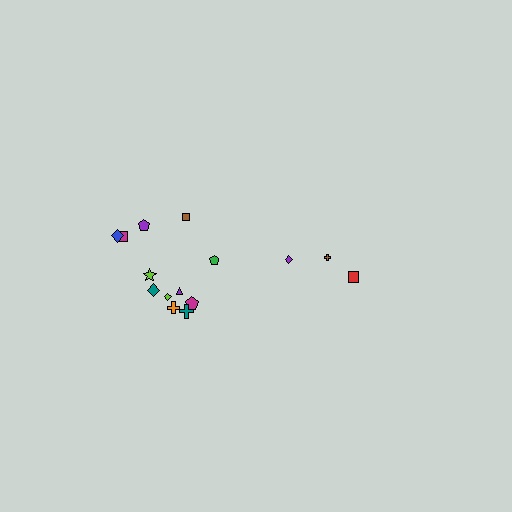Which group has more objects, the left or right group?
The left group.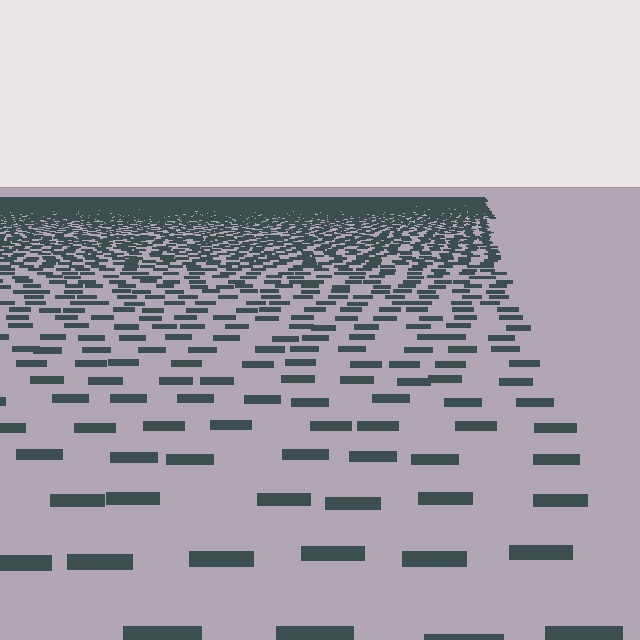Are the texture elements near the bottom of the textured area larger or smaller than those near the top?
Larger. Near the bottom, elements are closer to the viewer and appear at a bigger on-screen size.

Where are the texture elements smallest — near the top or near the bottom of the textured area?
Near the top.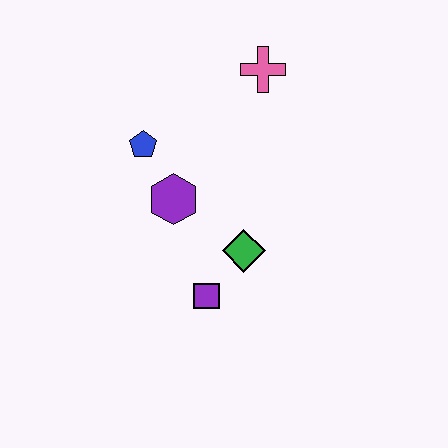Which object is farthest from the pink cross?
The purple square is farthest from the pink cross.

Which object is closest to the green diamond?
The purple square is closest to the green diamond.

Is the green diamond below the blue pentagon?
Yes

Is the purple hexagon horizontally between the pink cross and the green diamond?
No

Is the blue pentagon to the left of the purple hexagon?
Yes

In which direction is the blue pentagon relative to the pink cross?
The blue pentagon is to the left of the pink cross.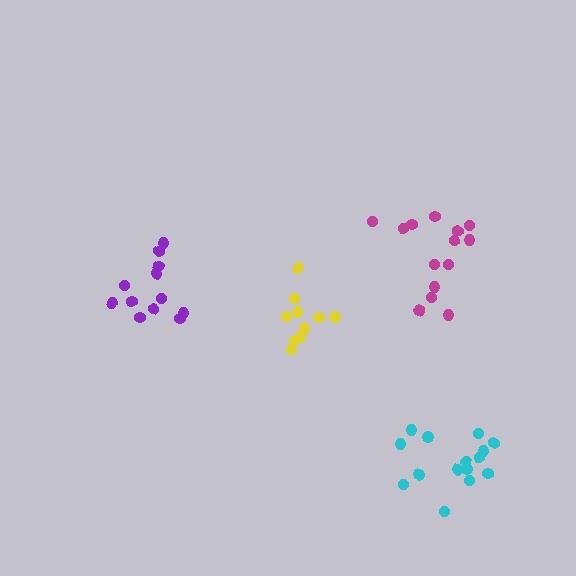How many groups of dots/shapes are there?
There are 4 groups.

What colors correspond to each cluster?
The clusters are colored: purple, yellow, magenta, cyan.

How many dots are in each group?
Group 1: 12 dots, Group 2: 10 dots, Group 3: 14 dots, Group 4: 15 dots (51 total).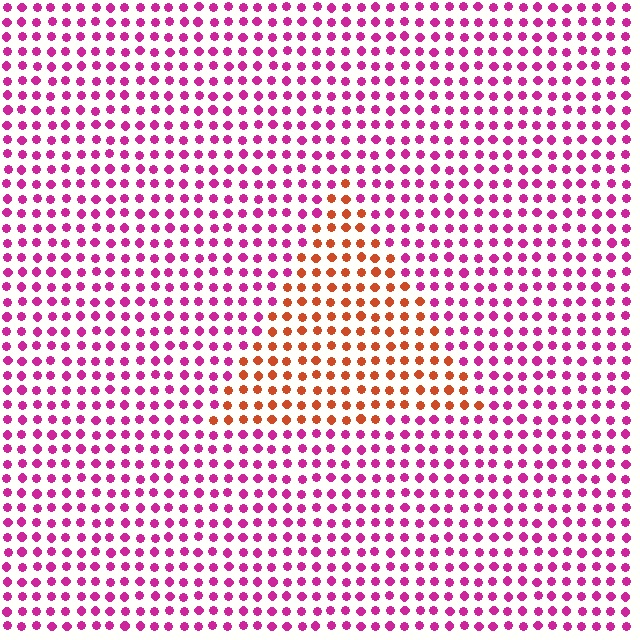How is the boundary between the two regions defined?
The boundary is defined purely by a slight shift in hue (about 56 degrees). Spacing, size, and orientation are identical on both sides.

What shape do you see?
I see a triangle.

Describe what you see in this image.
The image is filled with small magenta elements in a uniform arrangement. A triangle-shaped region is visible where the elements are tinted to a slightly different hue, forming a subtle color boundary.